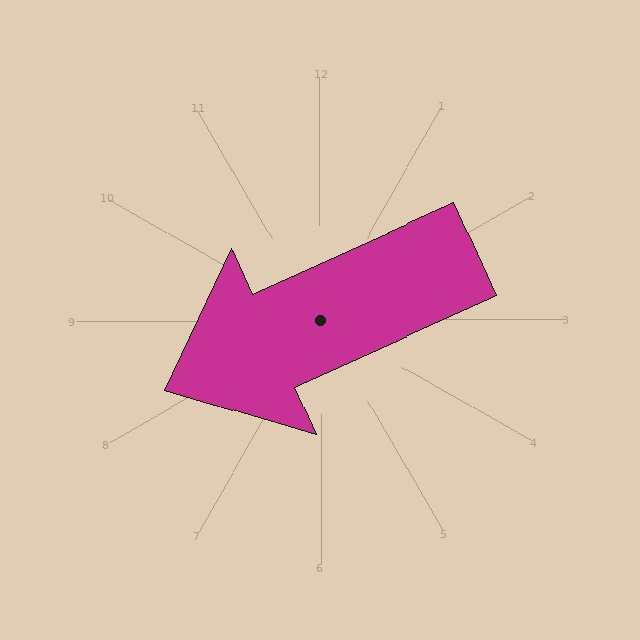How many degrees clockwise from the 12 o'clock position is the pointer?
Approximately 246 degrees.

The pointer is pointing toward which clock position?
Roughly 8 o'clock.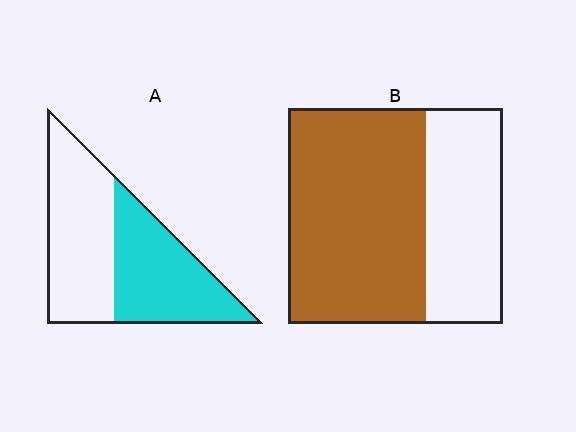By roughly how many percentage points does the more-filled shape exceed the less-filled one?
By roughly 15 percentage points (B over A).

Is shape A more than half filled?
Roughly half.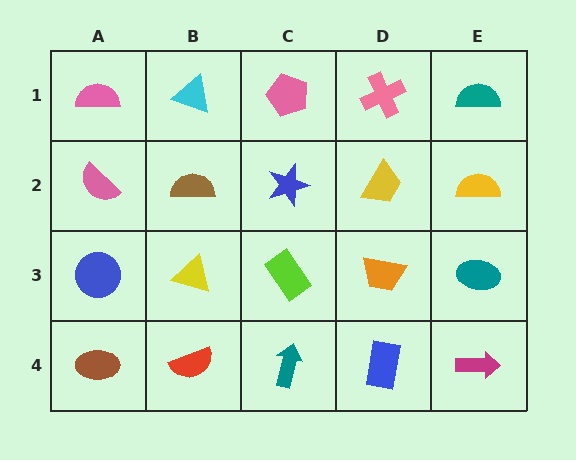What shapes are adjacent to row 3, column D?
A yellow trapezoid (row 2, column D), a blue rectangle (row 4, column D), a lime rectangle (row 3, column C), a teal ellipse (row 3, column E).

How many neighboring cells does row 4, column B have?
3.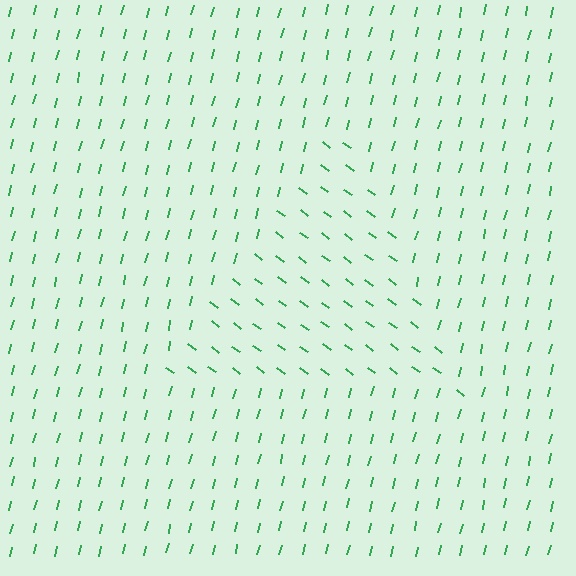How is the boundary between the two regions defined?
The boundary is defined purely by a change in line orientation (approximately 66 degrees difference). All lines are the same color and thickness.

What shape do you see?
I see a triangle.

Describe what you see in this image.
The image is filled with small green line segments. A triangle region in the image has lines oriented differently from the surrounding lines, creating a visible texture boundary.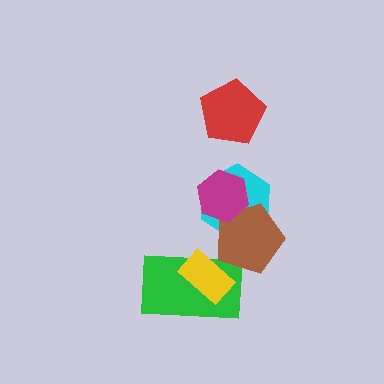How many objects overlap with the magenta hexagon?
2 objects overlap with the magenta hexagon.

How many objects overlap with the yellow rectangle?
1 object overlaps with the yellow rectangle.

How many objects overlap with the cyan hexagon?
2 objects overlap with the cyan hexagon.